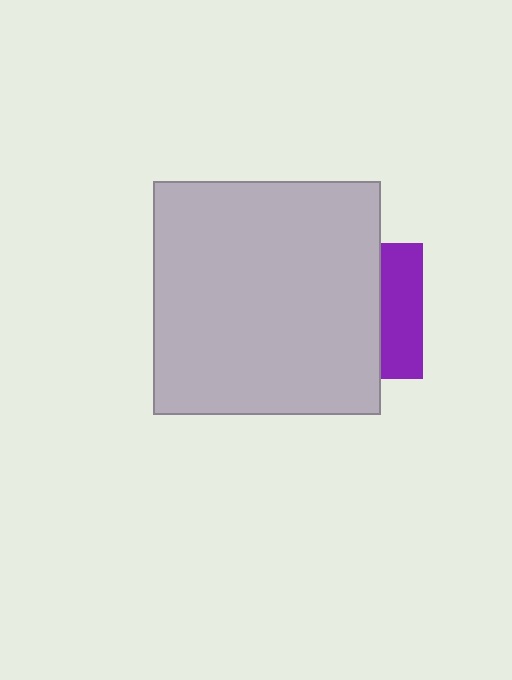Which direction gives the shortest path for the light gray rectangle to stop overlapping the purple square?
Moving left gives the shortest separation.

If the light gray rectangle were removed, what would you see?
You would see the complete purple square.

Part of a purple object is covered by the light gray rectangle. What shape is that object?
It is a square.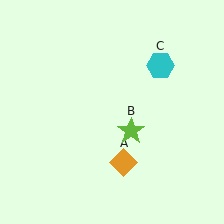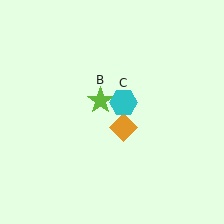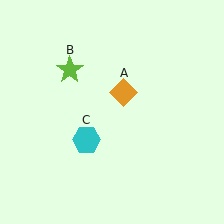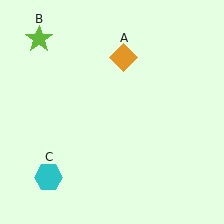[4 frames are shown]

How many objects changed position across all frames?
3 objects changed position: orange diamond (object A), lime star (object B), cyan hexagon (object C).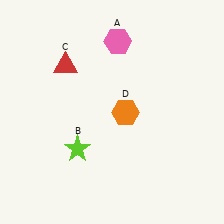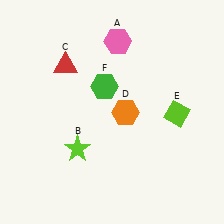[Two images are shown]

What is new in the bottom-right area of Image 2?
A lime diamond (E) was added in the bottom-right area of Image 2.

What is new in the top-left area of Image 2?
A green hexagon (F) was added in the top-left area of Image 2.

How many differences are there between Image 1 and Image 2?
There are 2 differences between the two images.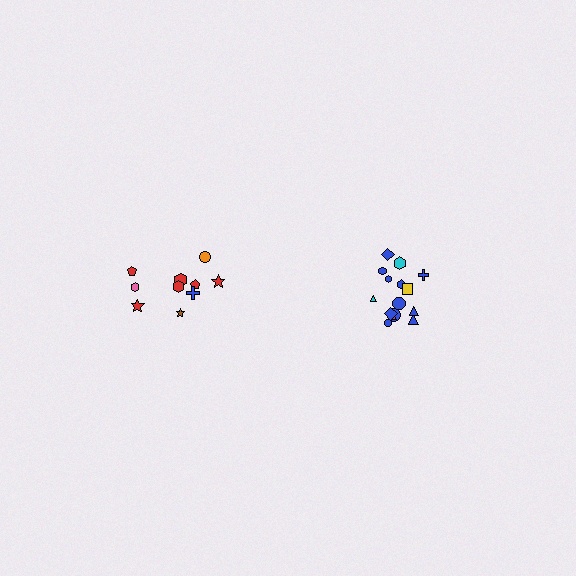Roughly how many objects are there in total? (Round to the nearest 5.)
Roughly 25 objects in total.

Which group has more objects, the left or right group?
The right group.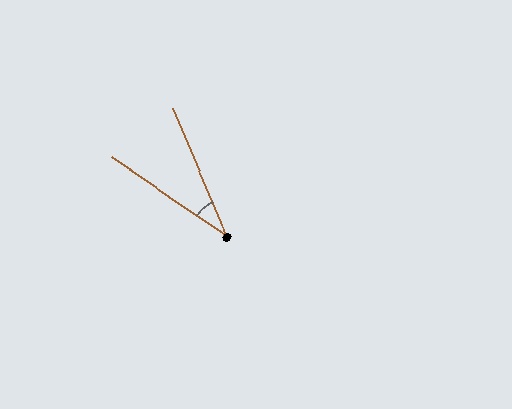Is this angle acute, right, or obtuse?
It is acute.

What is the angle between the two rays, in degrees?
Approximately 33 degrees.